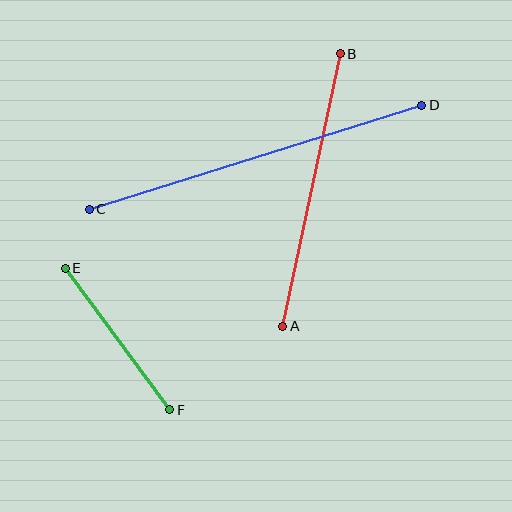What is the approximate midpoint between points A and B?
The midpoint is at approximately (311, 190) pixels.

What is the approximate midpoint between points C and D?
The midpoint is at approximately (255, 157) pixels.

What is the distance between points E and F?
The distance is approximately 176 pixels.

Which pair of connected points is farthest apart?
Points C and D are farthest apart.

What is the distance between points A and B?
The distance is approximately 279 pixels.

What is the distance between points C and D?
The distance is approximately 348 pixels.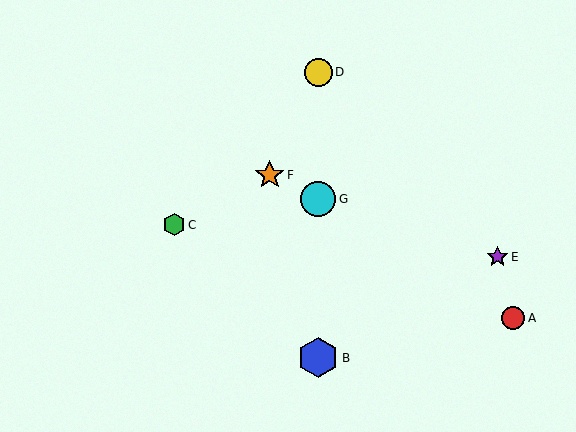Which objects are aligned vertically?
Objects B, D, G are aligned vertically.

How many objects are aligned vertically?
3 objects (B, D, G) are aligned vertically.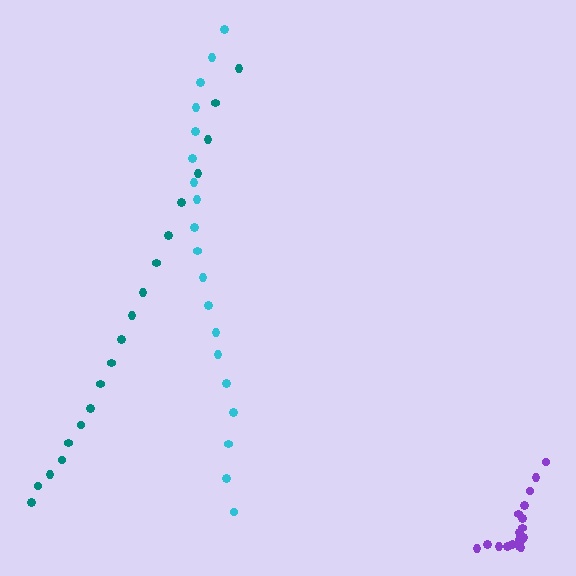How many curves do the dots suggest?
There are 3 distinct paths.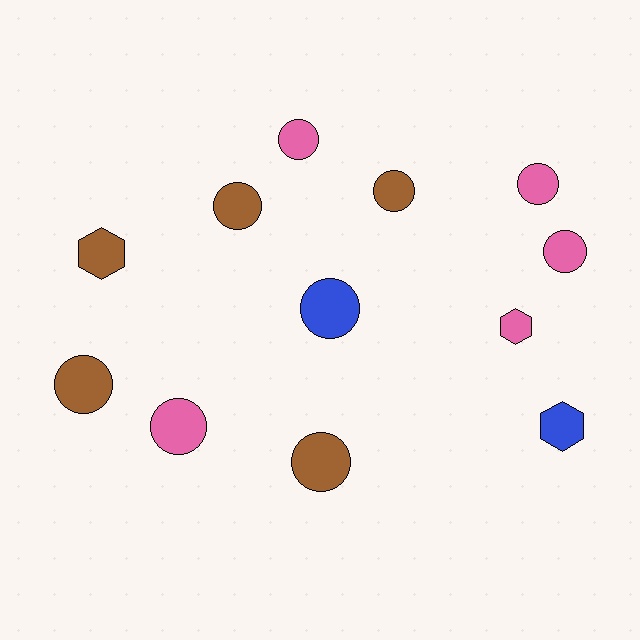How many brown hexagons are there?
There is 1 brown hexagon.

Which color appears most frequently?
Brown, with 5 objects.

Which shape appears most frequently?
Circle, with 9 objects.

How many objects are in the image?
There are 12 objects.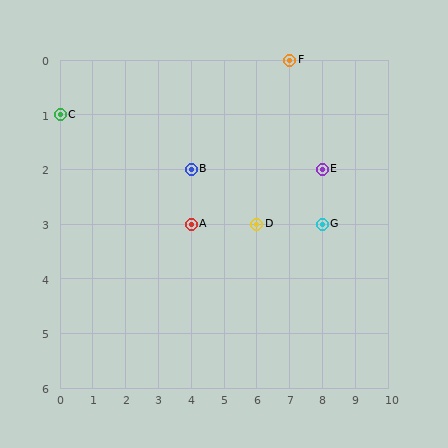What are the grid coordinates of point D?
Point D is at grid coordinates (6, 3).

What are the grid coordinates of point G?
Point G is at grid coordinates (8, 3).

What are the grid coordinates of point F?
Point F is at grid coordinates (7, 0).